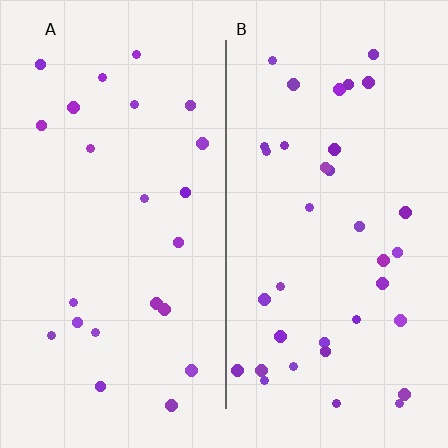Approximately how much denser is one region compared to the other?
Approximately 1.6× — region B over region A.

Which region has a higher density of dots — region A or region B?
B (the right).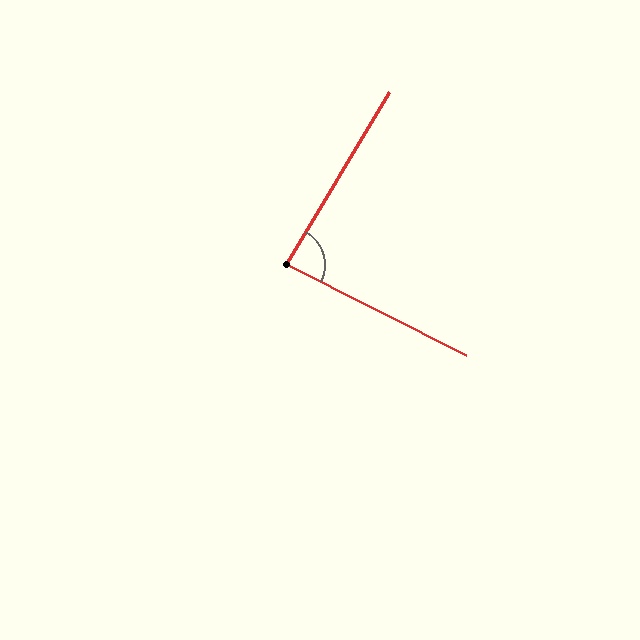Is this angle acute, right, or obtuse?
It is approximately a right angle.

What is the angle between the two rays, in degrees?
Approximately 86 degrees.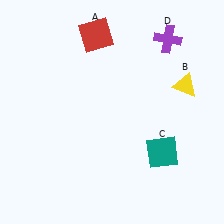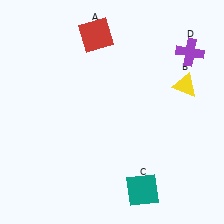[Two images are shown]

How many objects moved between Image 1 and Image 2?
2 objects moved between the two images.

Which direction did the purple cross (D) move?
The purple cross (D) moved right.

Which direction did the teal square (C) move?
The teal square (C) moved down.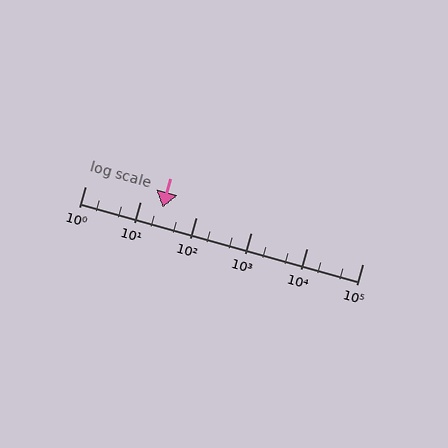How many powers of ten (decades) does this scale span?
The scale spans 5 decades, from 1 to 100000.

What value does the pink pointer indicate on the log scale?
The pointer indicates approximately 25.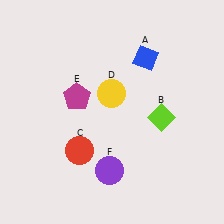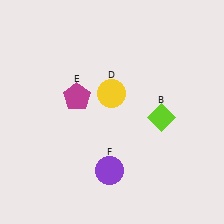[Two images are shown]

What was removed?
The blue diamond (A), the red circle (C) were removed in Image 2.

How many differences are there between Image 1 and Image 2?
There are 2 differences between the two images.